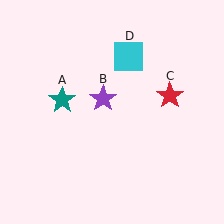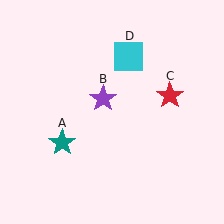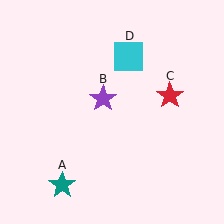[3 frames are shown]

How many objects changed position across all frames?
1 object changed position: teal star (object A).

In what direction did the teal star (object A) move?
The teal star (object A) moved down.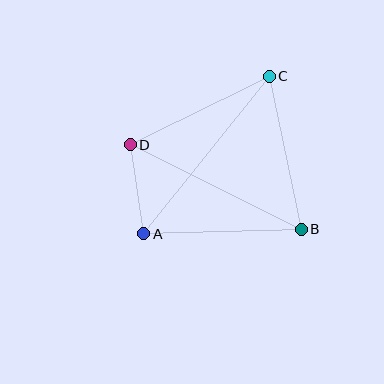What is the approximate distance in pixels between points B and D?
The distance between B and D is approximately 190 pixels.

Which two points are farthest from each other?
Points A and C are farthest from each other.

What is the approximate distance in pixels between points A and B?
The distance between A and B is approximately 157 pixels.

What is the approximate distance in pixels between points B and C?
The distance between B and C is approximately 156 pixels.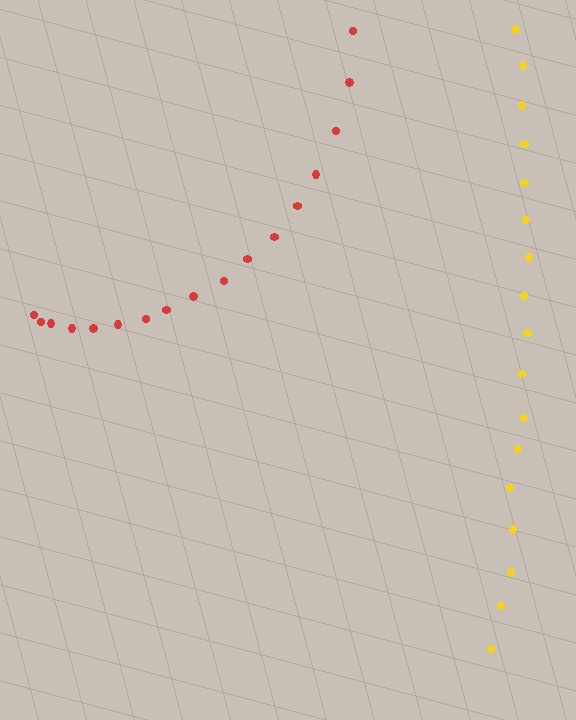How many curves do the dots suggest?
There are 2 distinct paths.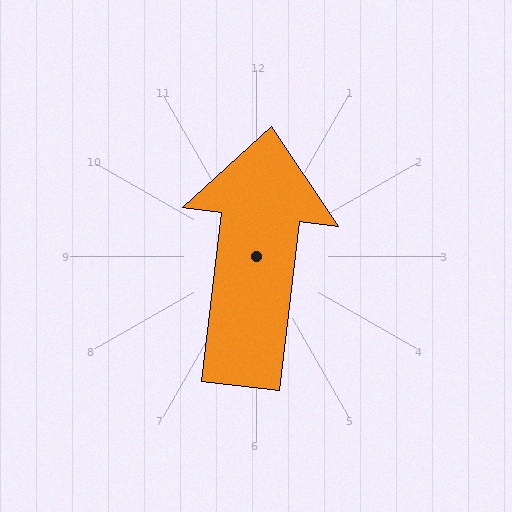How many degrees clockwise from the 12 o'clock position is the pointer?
Approximately 7 degrees.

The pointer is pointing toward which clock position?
Roughly 12 o'clock.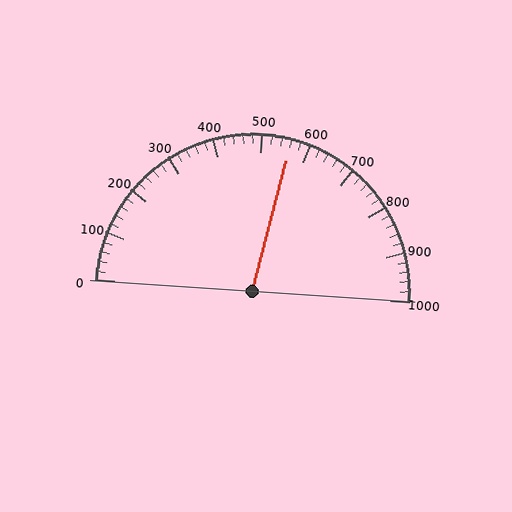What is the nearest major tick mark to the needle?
The nearest major tick mark is 600.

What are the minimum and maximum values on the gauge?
The gauge ranges from 0 to 1000.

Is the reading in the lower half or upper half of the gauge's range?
The reading is in the upper half of the range (0 to 1000).